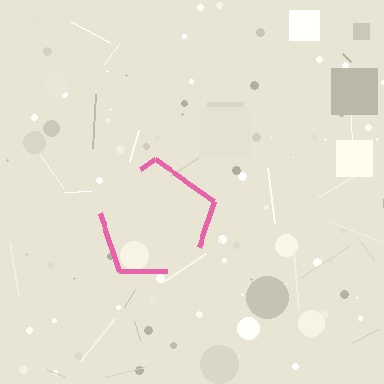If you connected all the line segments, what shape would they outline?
They would outline a pentagon.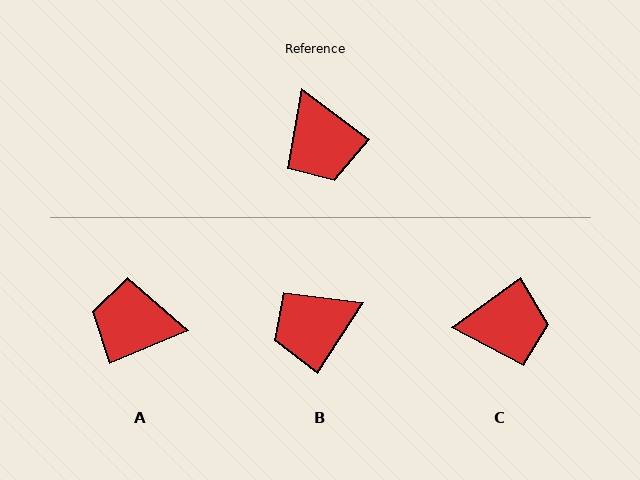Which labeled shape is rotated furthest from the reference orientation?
A, about 121 degrees away.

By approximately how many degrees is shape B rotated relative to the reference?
Approximately 87 degrees clockwise.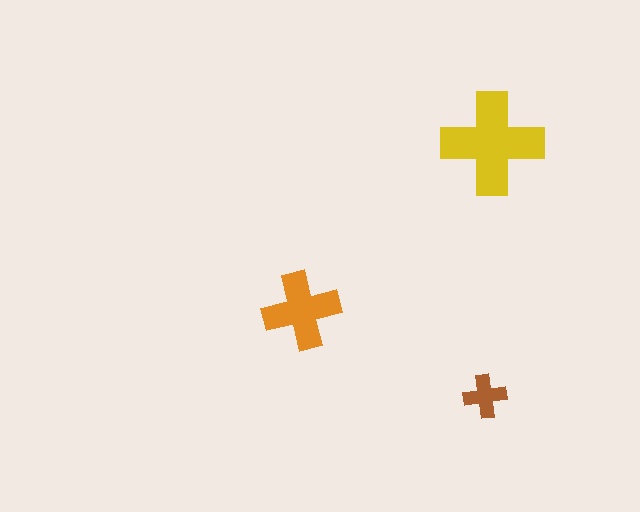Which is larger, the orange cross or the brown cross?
The orange one.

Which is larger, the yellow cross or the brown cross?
The yellow one.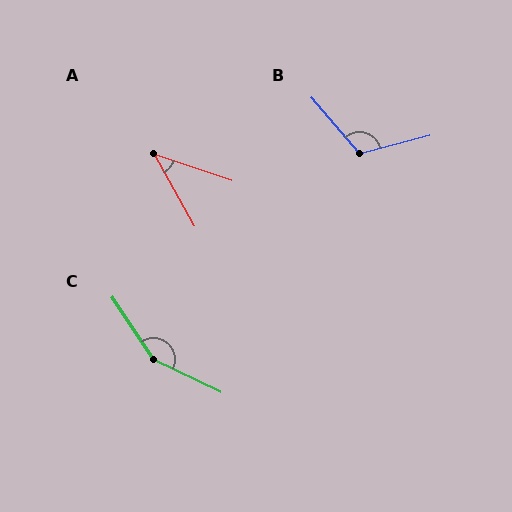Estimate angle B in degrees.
Approximately 116 degrees.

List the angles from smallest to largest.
A (42°), B (116°), C (149°).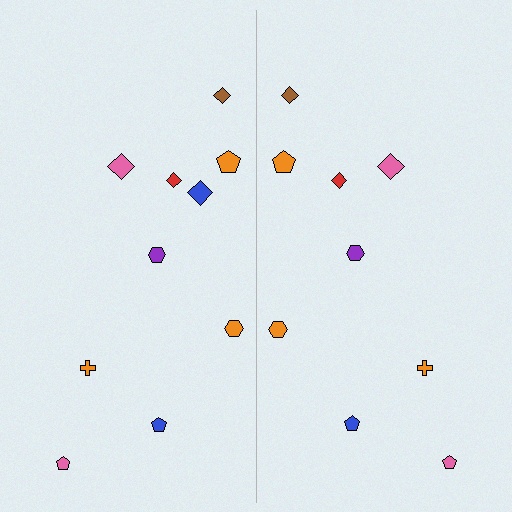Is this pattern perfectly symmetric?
No, the pattern is not perfectly symmetric. A blue diamond is missing from the right side.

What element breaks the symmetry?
A blue diamond is missing from the right side.